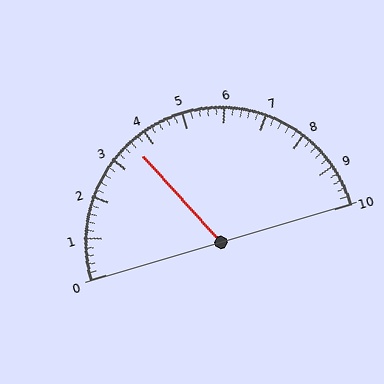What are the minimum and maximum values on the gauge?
The gauge ranges from 0 to 10.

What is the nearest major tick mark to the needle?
The nearest major tick mark is 4.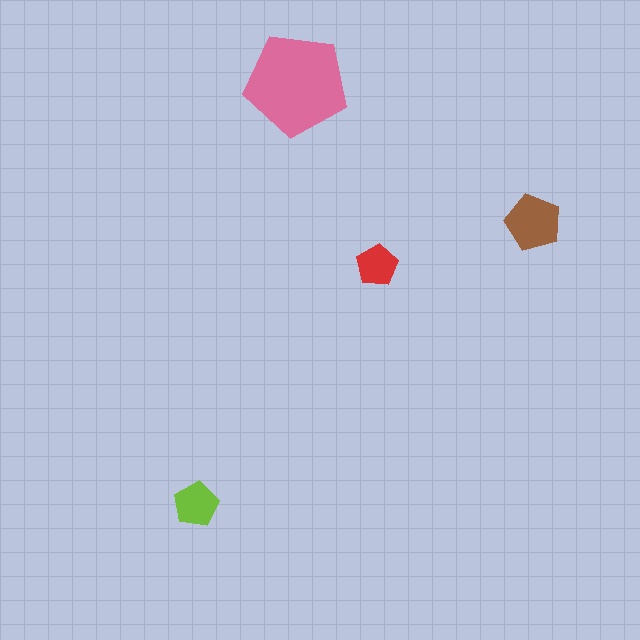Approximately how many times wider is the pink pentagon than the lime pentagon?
About 2.5 times wider.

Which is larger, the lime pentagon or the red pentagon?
The lime one.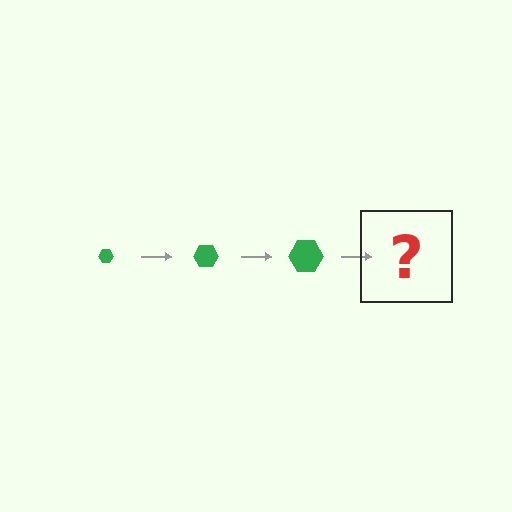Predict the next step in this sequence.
The next step is a green hexagon, larger than the previous one.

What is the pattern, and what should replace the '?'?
The pattern is that the hexagon gets progressively larger each step. The '?' should be a green hexagon, larger than the previous one.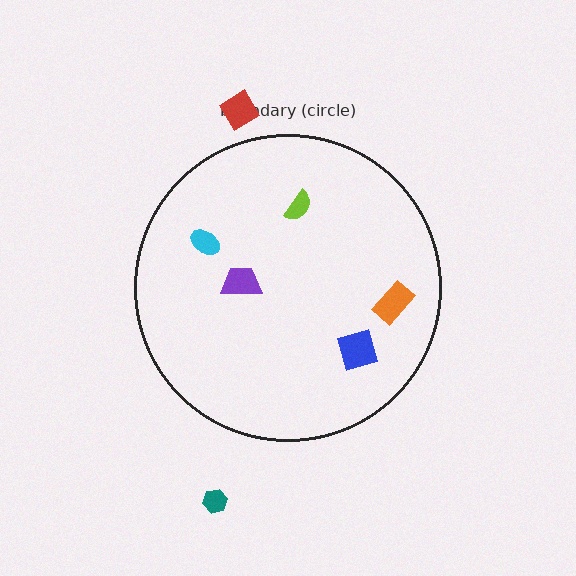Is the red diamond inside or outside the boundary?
Outside.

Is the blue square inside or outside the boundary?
Inside.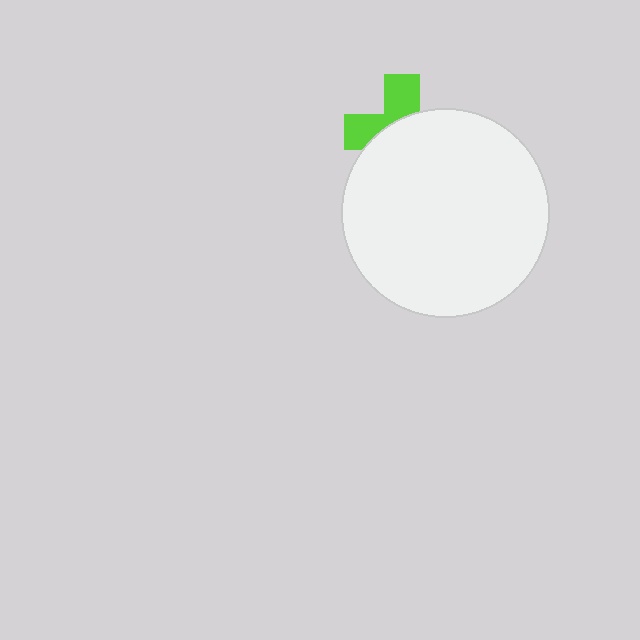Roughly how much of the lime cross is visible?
A small part of it is visible (roughly 39%).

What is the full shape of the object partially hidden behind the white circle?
The partially hidden object is a lime cross.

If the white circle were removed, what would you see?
You would see the complete lime cross.